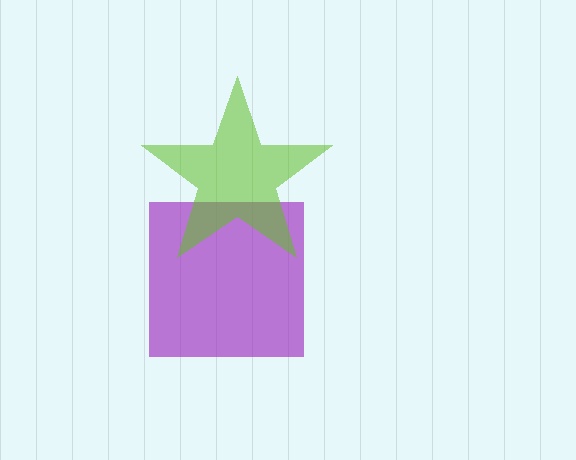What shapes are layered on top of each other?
The layered shapes are: a purple square, a lime star.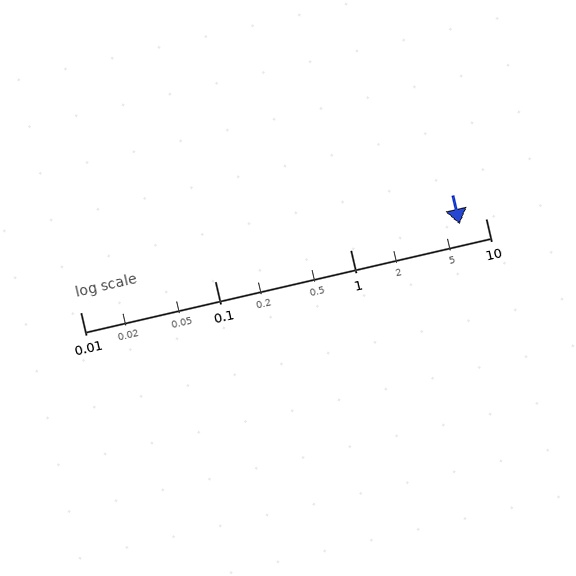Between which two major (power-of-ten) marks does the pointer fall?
The pointer is between 1 and 10.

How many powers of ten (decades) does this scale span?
The scale spans 3 decades, from 0.01 to 10.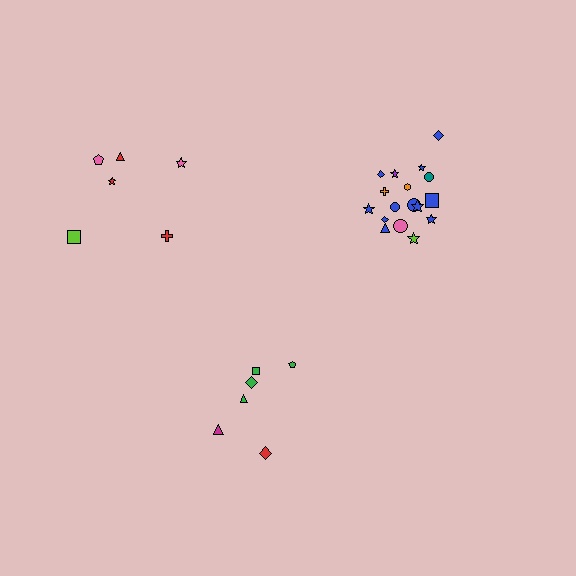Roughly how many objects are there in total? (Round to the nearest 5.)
Roughly 30 objects in total.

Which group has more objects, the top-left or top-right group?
The top-right group.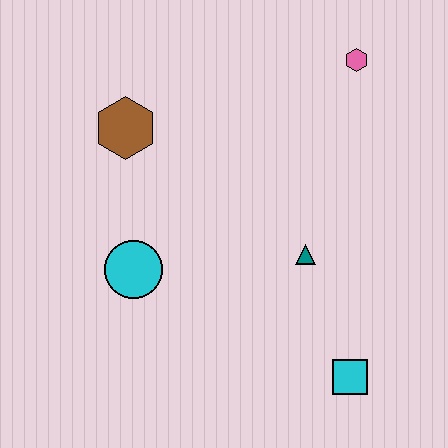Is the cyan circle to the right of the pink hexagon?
No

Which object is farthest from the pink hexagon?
The cyan square is farthest from the pink hexagon.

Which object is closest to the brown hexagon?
The cyan circle is closest to the brown hexagon.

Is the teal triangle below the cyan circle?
No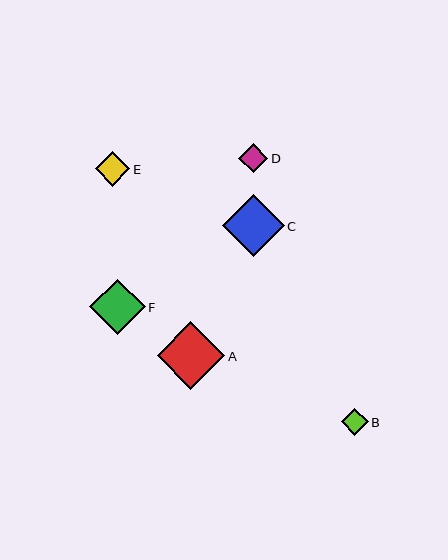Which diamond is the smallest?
Diamond B is the smallest with a size of approximately 27 pixels.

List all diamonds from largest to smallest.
From largest to smallest: A, C, F, E, D, B.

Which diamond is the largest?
Diamond A is the largest with a size of approximately 67 pixels.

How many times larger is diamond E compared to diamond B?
Diamond E is approximately 1.3 times the size of diamond B.